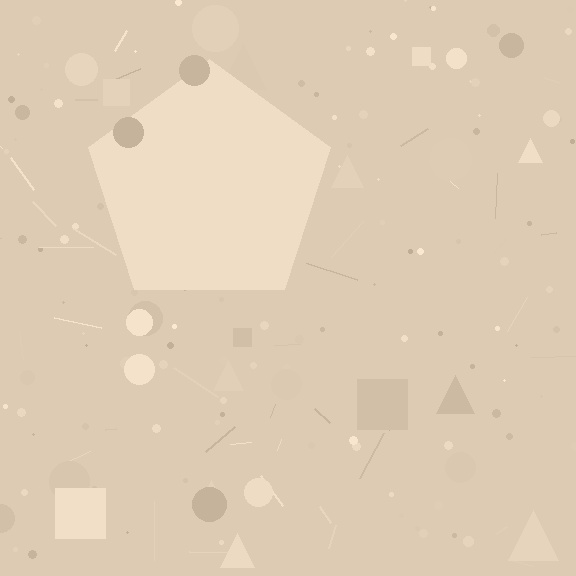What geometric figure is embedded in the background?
A pentagon is embedded in the background.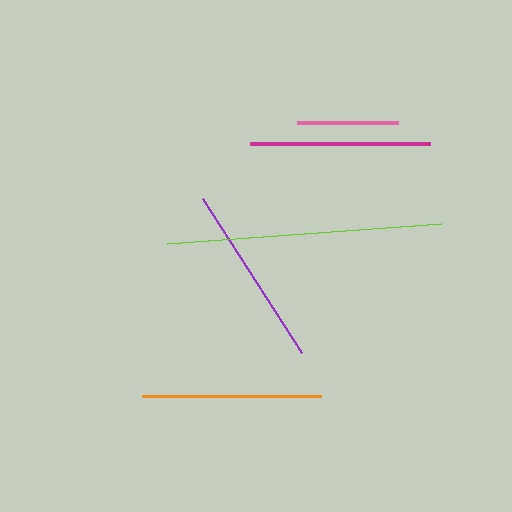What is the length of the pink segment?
The pink segment is approximately 101 pixels long.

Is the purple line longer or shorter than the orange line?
The purple line is longer than the orange line.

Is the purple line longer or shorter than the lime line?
The lime line is longer than the purple line.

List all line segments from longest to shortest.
From longest to shortest: lime, purple, magenta, orange, pink.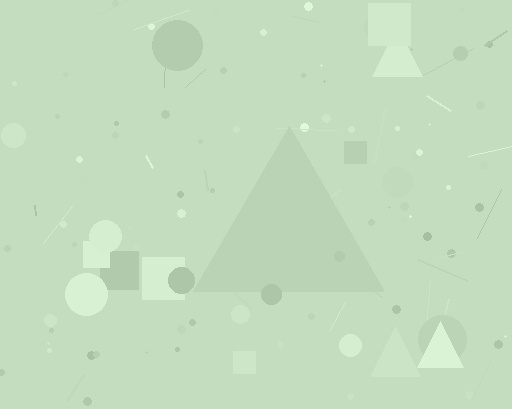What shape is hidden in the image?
A triangle is hidden in the image.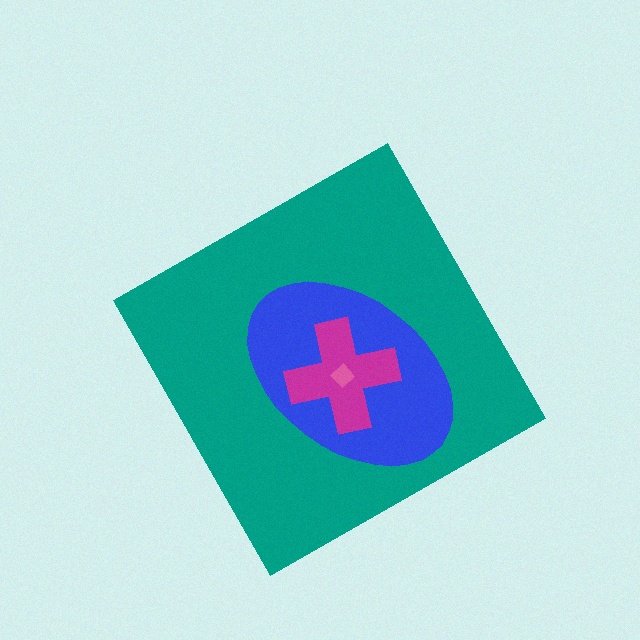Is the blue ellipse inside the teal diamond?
Yes.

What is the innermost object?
The pink diamond.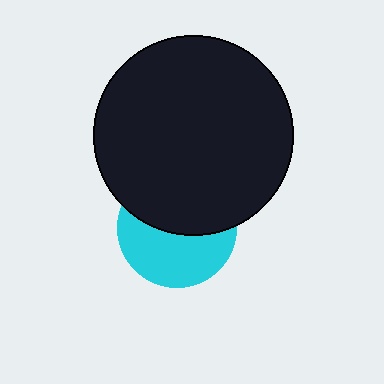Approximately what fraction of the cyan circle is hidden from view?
Roughly 50% of the cyan circle is hidden behind the black circle.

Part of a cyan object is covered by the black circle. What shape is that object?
It is a circle.